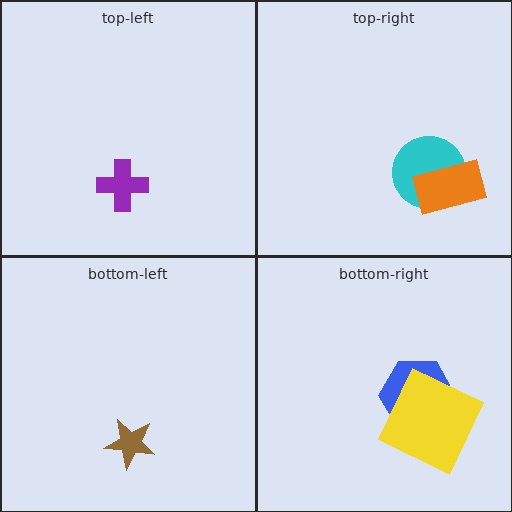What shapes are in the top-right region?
The cyan circle, the orange rectangle.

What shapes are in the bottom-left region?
The brown star.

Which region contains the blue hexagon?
The bottom-right region.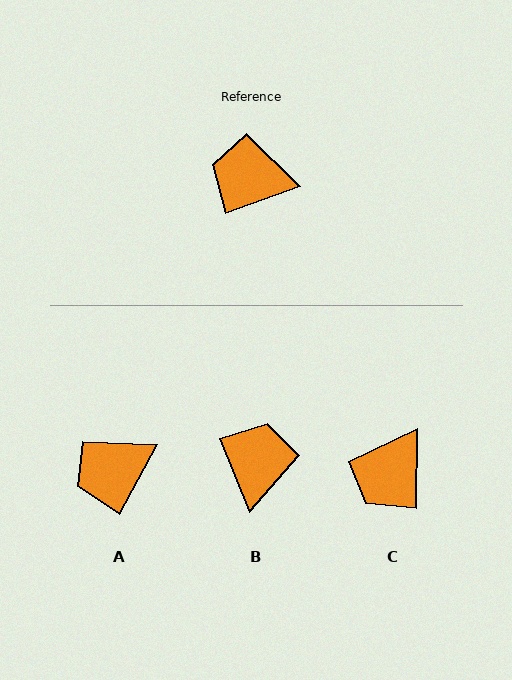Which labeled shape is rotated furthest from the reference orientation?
B, about 88 degrees away.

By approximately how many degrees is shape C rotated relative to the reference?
Approximately 70 degrees counter-clockwise.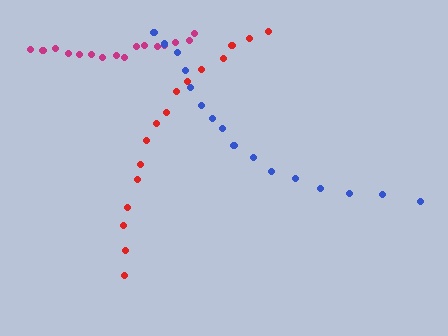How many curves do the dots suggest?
There are 3 distinct paths.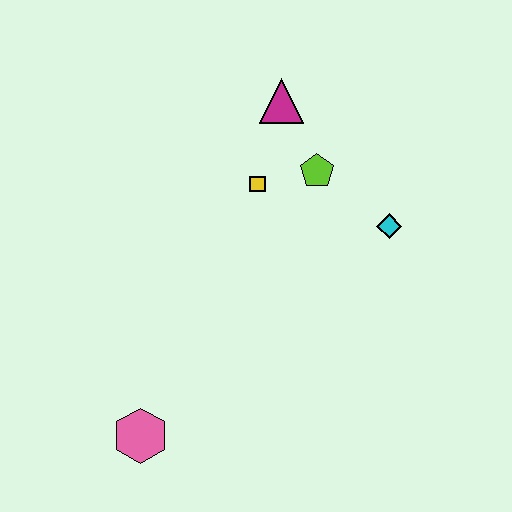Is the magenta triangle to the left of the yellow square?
No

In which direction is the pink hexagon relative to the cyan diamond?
The pink hexagon is to the left of the cyan diamond.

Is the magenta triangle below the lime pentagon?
No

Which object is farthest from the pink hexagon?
The magenta triangle is farthest from the pink hexagon.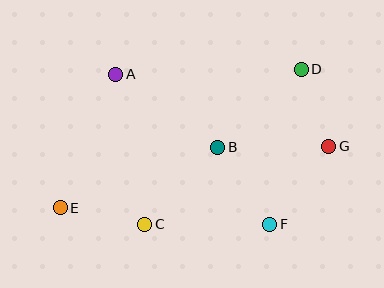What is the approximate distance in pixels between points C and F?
The distance between C and F is approximately 125 pixels.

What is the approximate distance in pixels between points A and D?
The distance between A and D is approximately 185 pixels.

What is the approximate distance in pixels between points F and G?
The distance between F and G is approximately 98 pixels.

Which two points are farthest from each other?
Points D and E are farthest from each other.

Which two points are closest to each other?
Points D and G are closest to each other.